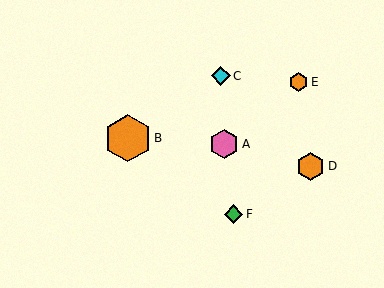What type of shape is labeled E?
Shape E is an orange hexagon.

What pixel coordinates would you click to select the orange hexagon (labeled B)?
Click at (128, 138) to select the orange hexagon B.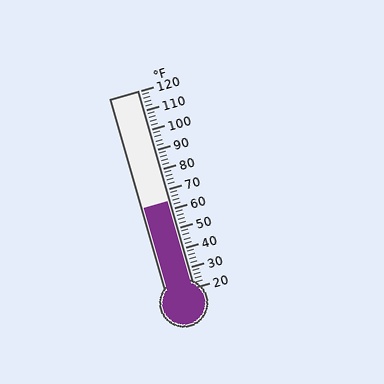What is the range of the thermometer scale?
The thermometer scale ranges from 20°F to 120°F.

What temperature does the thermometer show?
The thermometer shows approximately 64°F.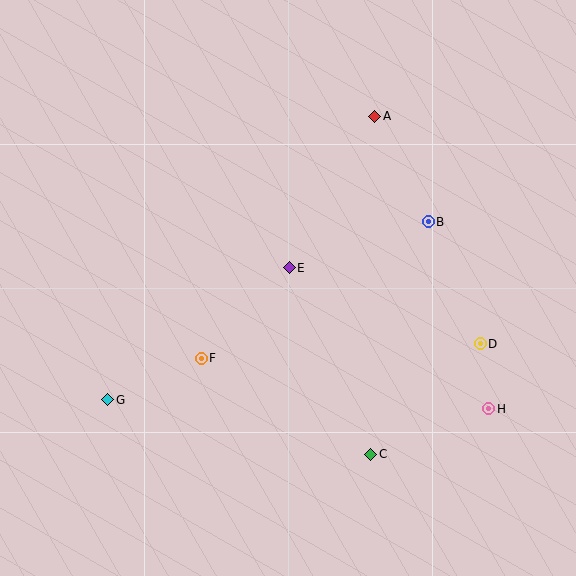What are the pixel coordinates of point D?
Point D is at (480, 344).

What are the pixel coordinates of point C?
Point C is at (371, 454).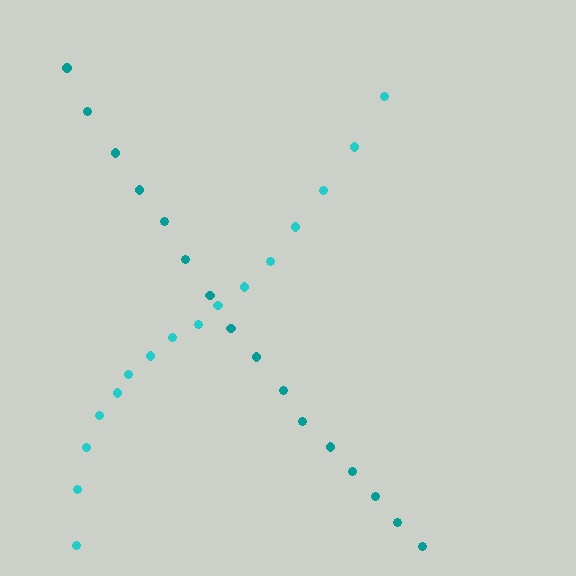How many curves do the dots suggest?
There are 2 distinct paths.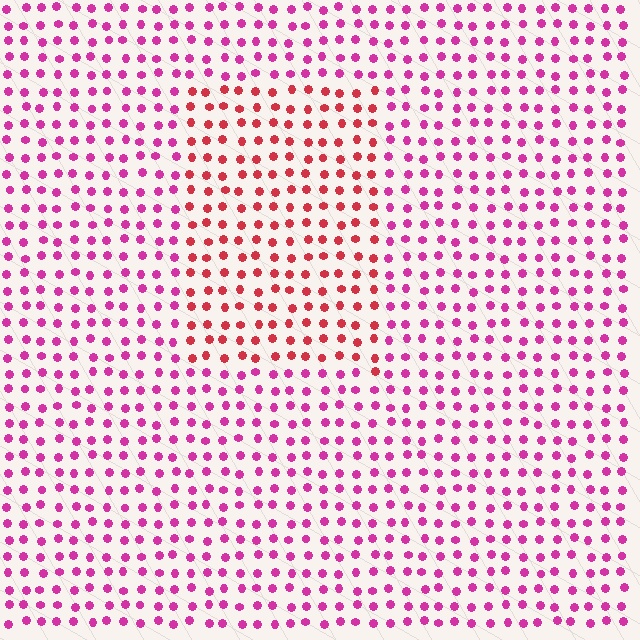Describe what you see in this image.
The image is filled with small magenta elements in a uniform arrangement. A rectangle-shaped region is visible where the elements are tinted to a slightly different hue, forming a subtle color boundary.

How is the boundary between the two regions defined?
The boundary is defined purely by a slight shift in hue (about 36 degrees). Spacing, size, and orientation are identical on both sides.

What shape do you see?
I see a rectangle.